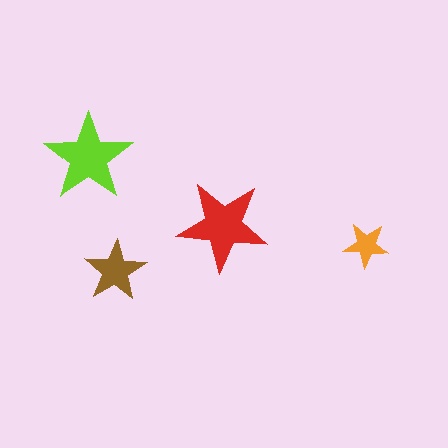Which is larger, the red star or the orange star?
The red one.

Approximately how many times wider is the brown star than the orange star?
About 1.5 times wider.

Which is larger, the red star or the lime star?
The red one.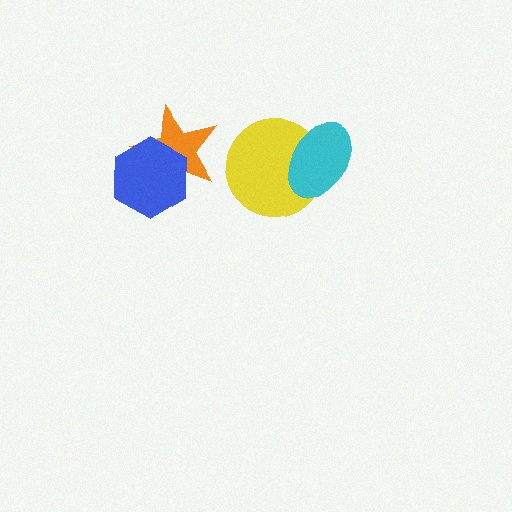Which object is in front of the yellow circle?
The cyan ellipse is in front of the yellow circle.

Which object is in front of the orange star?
The blue hexagon is in front of the orange star.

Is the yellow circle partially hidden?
Yes, it is partially covered by another shape.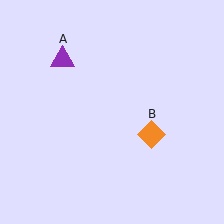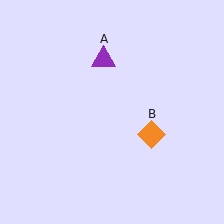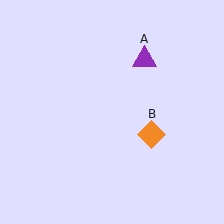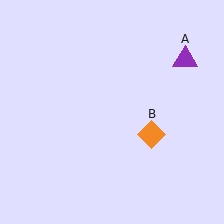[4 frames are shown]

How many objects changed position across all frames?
1 object changed position: purple triangle (object A).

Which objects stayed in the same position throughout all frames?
Orange diamond (object B) remained stationary.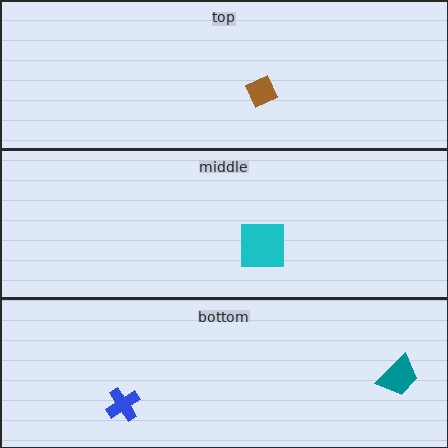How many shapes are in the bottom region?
2.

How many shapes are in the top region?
1.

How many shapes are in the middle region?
1.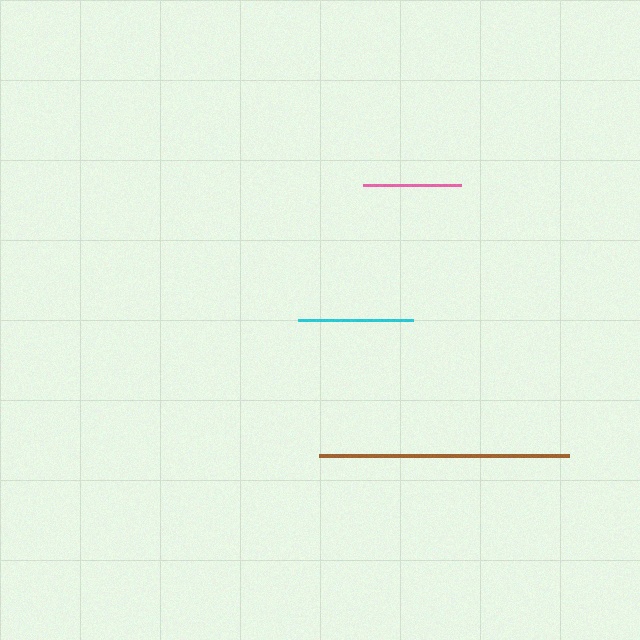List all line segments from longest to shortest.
From longest to shortest: brown, cyan, pink.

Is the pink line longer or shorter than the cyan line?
The cyan line is longer than the pink line.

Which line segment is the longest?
The brown line is the longest at approximately 250 pixels.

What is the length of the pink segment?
The pink segment is approximately 98 pixels long.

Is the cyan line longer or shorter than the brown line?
The brown line is longer than the cyan line.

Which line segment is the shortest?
The pink line is the shortest at approximately 98 pixels.